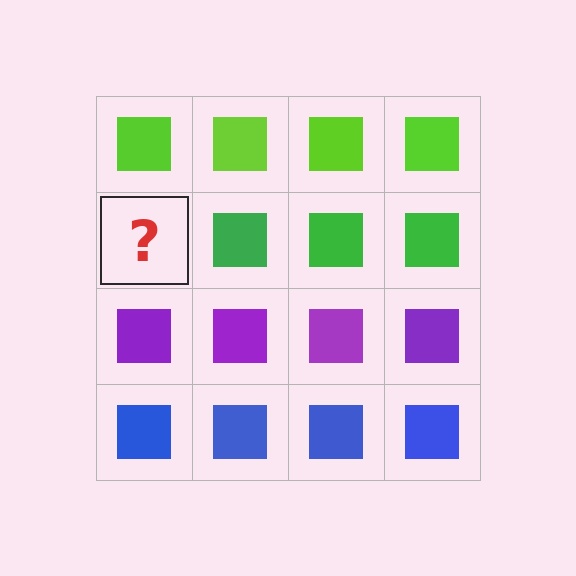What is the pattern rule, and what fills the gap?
The rule is that each row has a consistent color. The gap should be filled with a green square.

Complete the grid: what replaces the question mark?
The question mark should be replaced with a green square.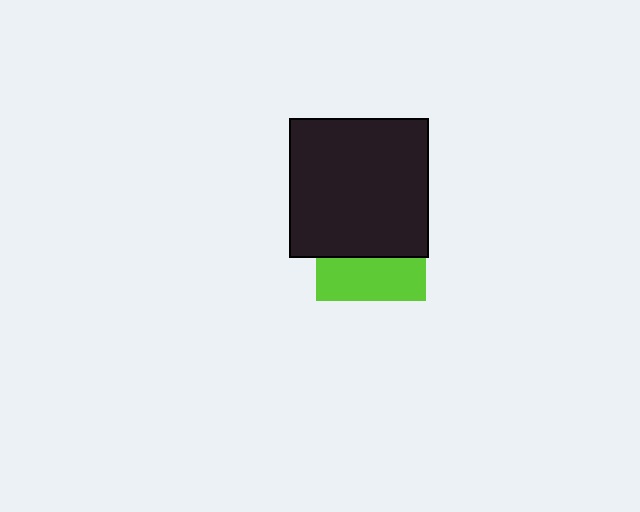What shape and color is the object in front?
The object in front is a black square.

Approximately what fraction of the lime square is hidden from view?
Roughly 61% of the lime square is hidden behind the black square.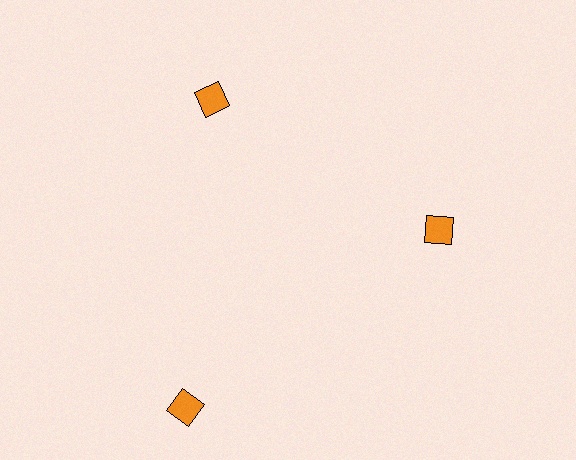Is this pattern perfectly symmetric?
No. The 3 orange diamonds are arranged in a ring, but one element near the 7 o'clock position is pushed outward from the center, breaking the 3-fold rotational symmetry.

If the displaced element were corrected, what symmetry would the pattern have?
It would have 3-fold rotational symmetry — the pattern would map onto itself every 120 degrees.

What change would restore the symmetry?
The symmetry would be restored by moving it inward, back onto the ring so that all 3 diamonds sit at equal angles and equal distance from the center.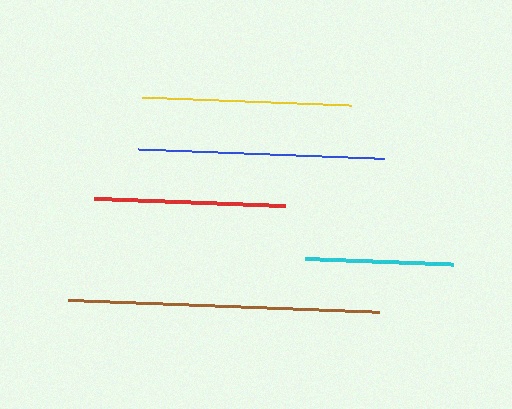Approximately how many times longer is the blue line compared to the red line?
The blue line is approximately 1.3 times the length of the red line.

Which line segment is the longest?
The brown line is the longest at approximately 311 pixels.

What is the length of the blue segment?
The blue segment is approximately 246 pixels long.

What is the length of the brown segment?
The brown segment is approximately 311 pixels long.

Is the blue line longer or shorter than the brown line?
The brown line is longer than the blue line.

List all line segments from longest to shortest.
From longest to shortest: brown, blue, yellow, red, cyan.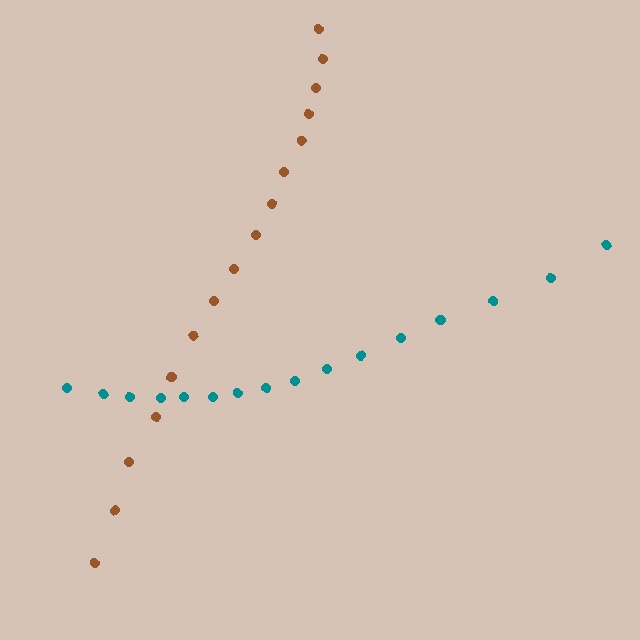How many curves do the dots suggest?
There are 2 distinct paths.